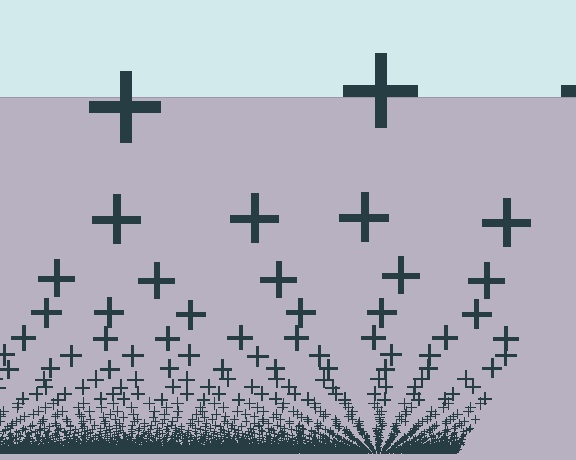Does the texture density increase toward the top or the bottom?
Density increases toward the bottom.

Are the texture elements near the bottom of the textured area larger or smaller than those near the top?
Smaller. The gradient is inverted — elements near the bottom are smaller and denser.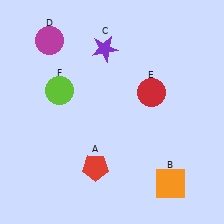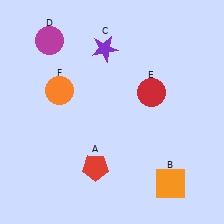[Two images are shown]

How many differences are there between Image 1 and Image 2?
There is 1 difference between the two images.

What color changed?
The circle (F) changed from lime in Image 1 to orange in Image 2.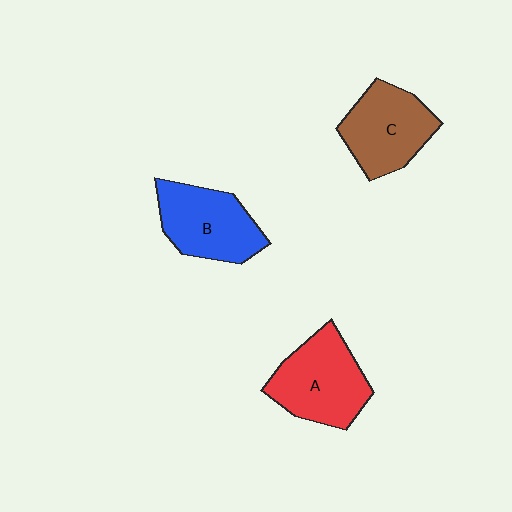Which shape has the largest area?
Shape A (red).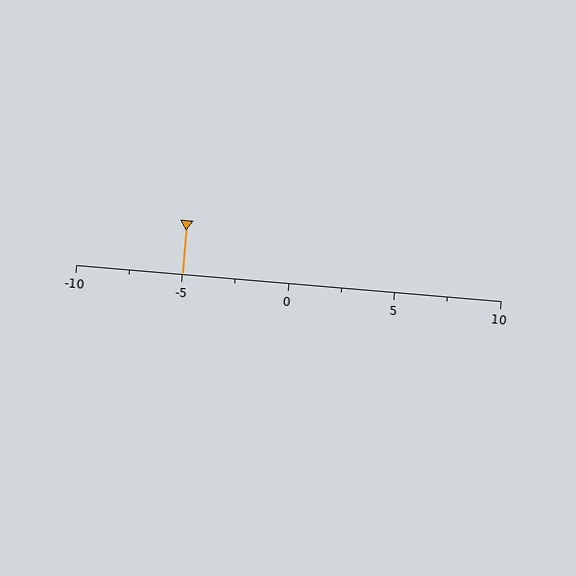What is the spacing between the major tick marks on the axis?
The major ticks are spaced 5 apart.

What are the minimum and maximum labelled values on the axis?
The axis runs from -10 to 10.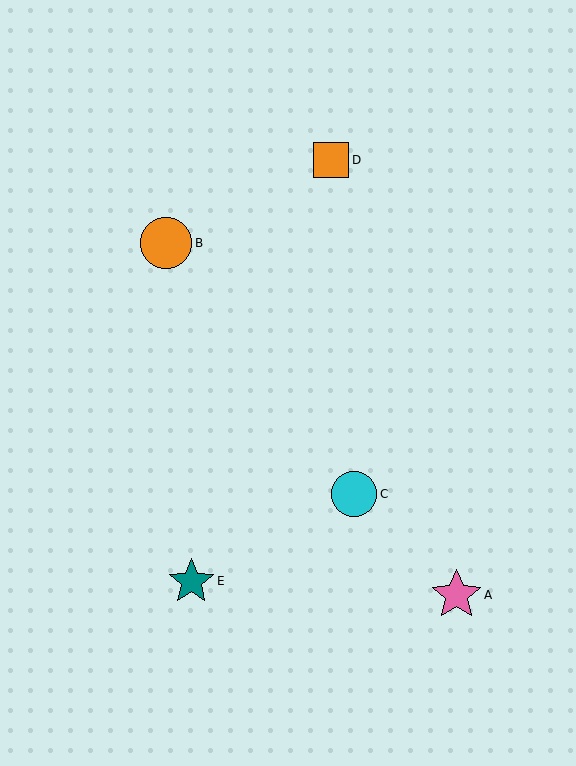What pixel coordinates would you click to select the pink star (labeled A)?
Click at (457, 595) to select the pink star A.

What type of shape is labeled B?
Shape B is an orange circle.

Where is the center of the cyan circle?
The center of the cyan circle is at (354, 494).